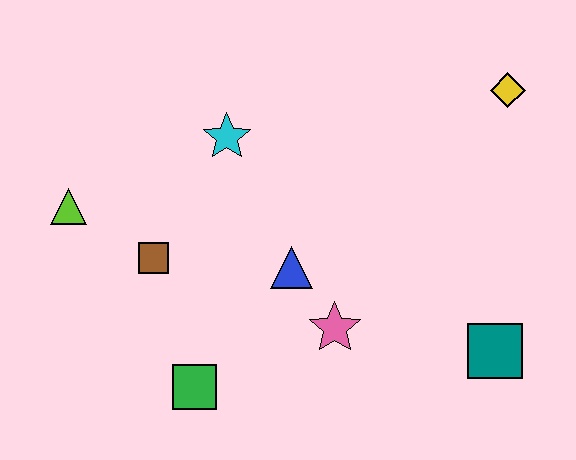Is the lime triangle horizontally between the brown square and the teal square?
No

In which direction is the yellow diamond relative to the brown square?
The yellow diamond is to the right of the brown square.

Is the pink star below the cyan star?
Yes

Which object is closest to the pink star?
The blue triangle is closest to the pink star.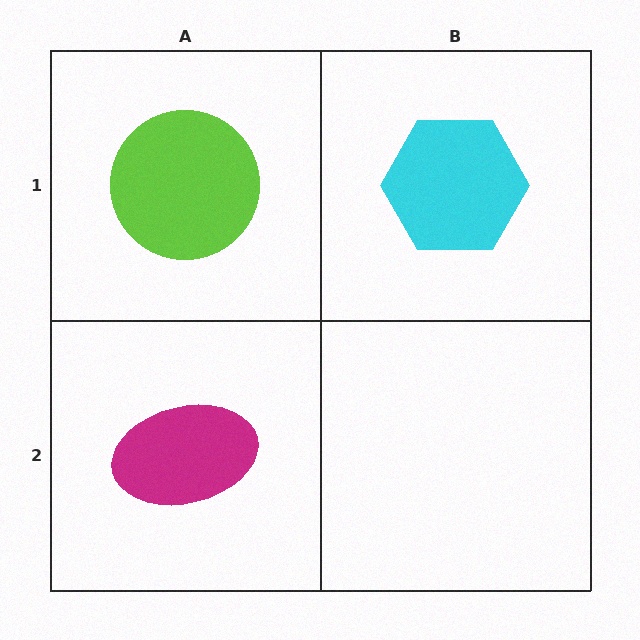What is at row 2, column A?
A magenta ellipse.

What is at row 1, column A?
A lime circle.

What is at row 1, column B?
A cyan hexagon.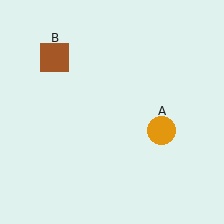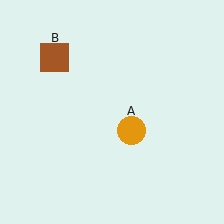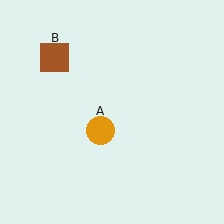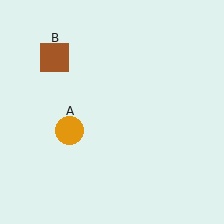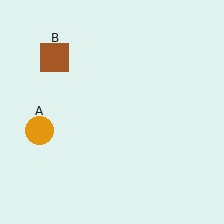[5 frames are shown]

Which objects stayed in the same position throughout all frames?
Brown square (object B) remained stationary.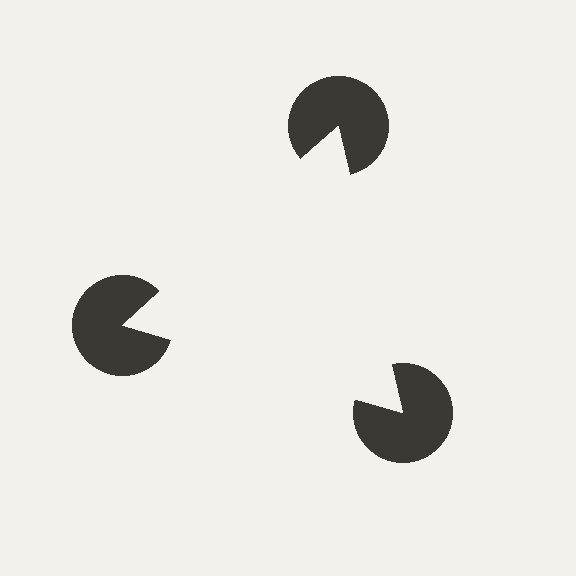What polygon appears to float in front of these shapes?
An illusory triangle — its edges are inferred from the aligned wedge cuts in the pac-man discs, not physically drawn.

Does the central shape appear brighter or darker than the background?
It typically appears slightly brighter than the background, even though no actual brightness change is drawn.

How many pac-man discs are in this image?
There are 3 — one at each vertex of the illusory triangle.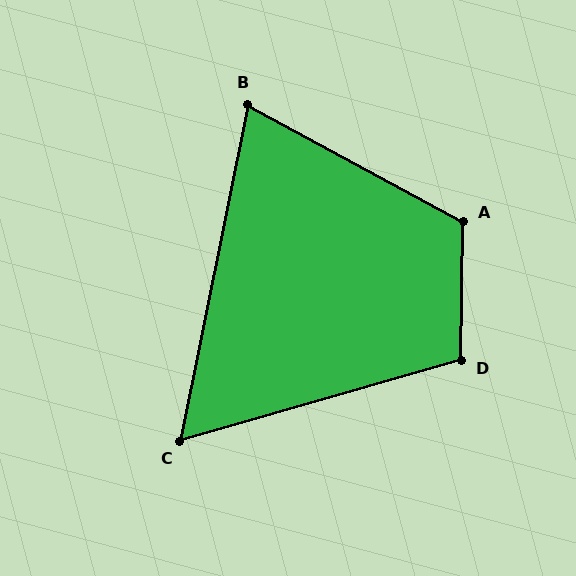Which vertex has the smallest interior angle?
C, at approximately 62 degrees.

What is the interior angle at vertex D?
Approximately 107 degrees (obtuse).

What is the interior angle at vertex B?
Approximately 73 degrees (acute).